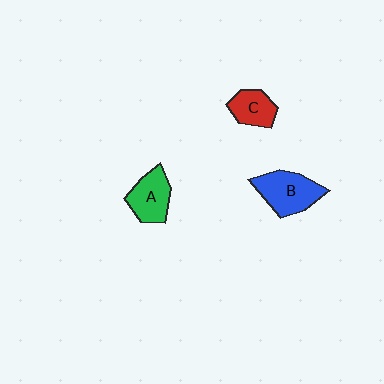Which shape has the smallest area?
Shape C (red).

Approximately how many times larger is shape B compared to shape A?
Approximately 1.2 times.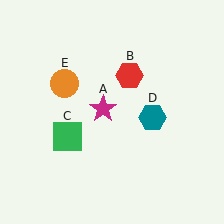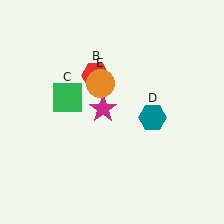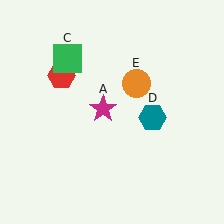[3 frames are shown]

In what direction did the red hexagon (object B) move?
The red hexagon (object B) moved left.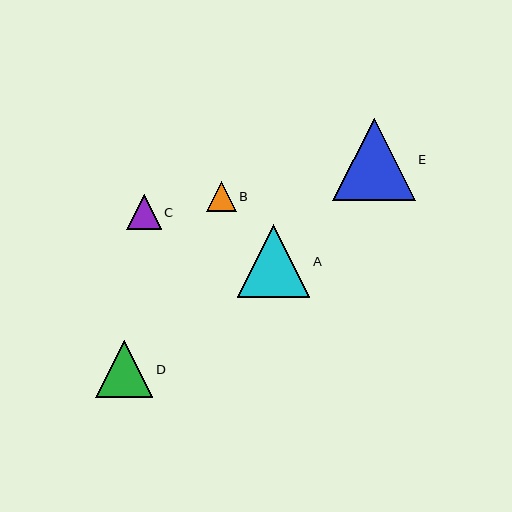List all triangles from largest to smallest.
From largest to smallest: E, A, D, C, B.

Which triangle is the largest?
Triangle E is the largest with a size of approximately 83 pixels.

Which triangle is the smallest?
Triangle B is the smallest with a size of approximately 30 pixels.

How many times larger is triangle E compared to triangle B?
Triangle E is approximately 2.7 times the size of triangle B.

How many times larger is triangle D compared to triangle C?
Triangle D is approximately 1.7 times the size of triangle C.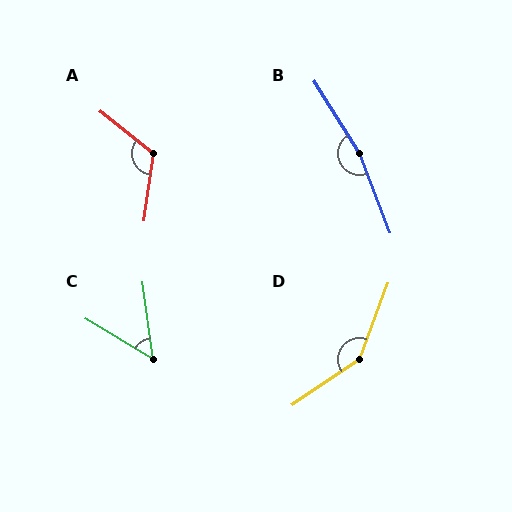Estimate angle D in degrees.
Approximately 144 degrees.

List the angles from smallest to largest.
C (52°), A (121°), D (144°), B (169°).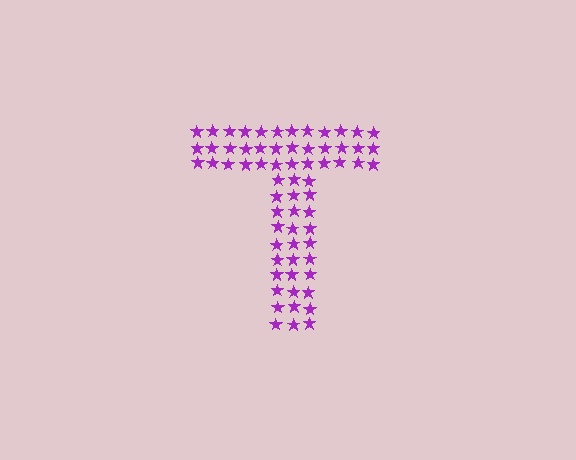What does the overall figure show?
The overall figure shows the letter T.